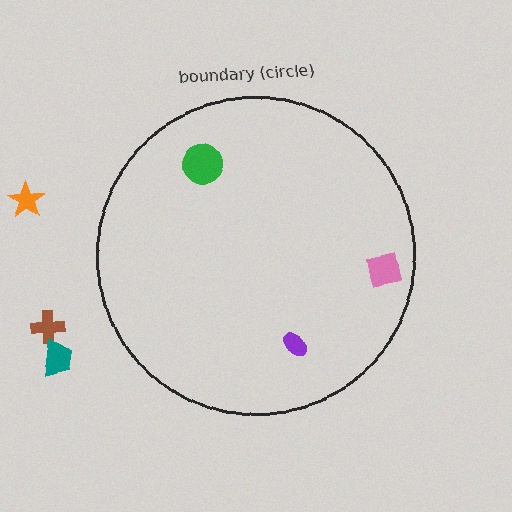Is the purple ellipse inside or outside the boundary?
Inside.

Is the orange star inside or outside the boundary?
Outside.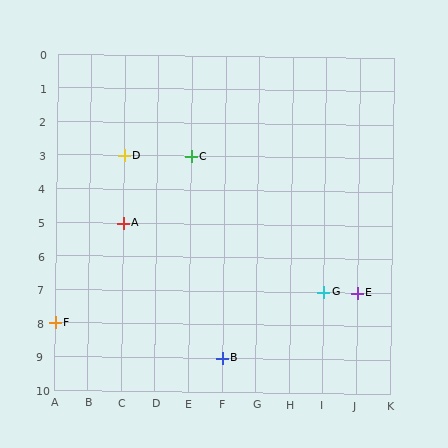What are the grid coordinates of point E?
Point E is at grid coordinates (J, 7).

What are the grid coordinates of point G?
Point G is at grid coordinates (I, 7).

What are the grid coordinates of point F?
Point F is at grid coordinates (A, 8).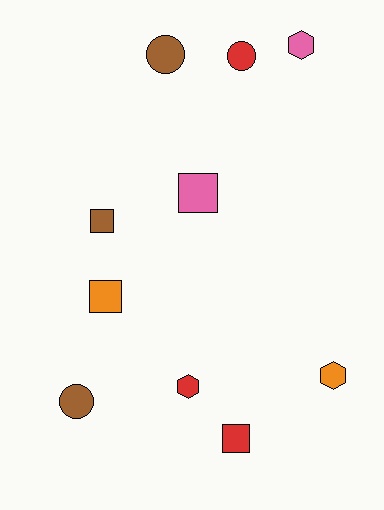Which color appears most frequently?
Red, with 3 objects.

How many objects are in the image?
There are 10 objects.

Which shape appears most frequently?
Square, with 4 objects.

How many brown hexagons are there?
There are no brown hexagons.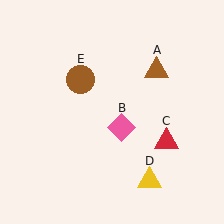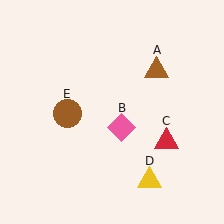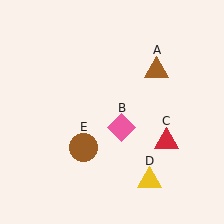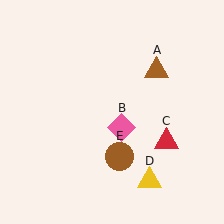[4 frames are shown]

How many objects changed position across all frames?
1 object changed position: brown circle (object E).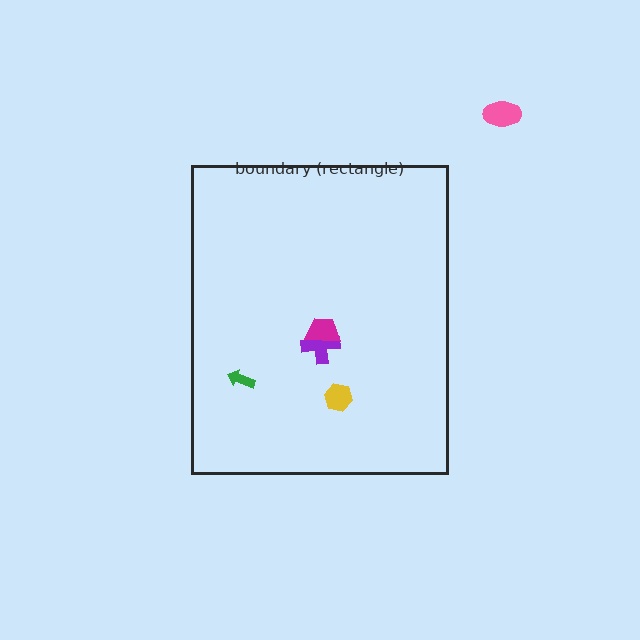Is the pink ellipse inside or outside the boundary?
Outside.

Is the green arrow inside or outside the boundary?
Inside.